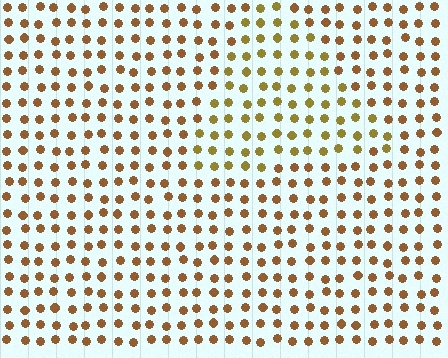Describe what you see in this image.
The image is filled with small brown elements in a uniform arrangement. A triangle-shaped region is visible where the elements are tinted to a slightly different hue, forming a subtle color boundary.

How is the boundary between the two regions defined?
The boundary is defined purely by a slight shift in hue (about 24 degrees). Spacing, size, and orientation are identical on both sides.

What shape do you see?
I see a triangle.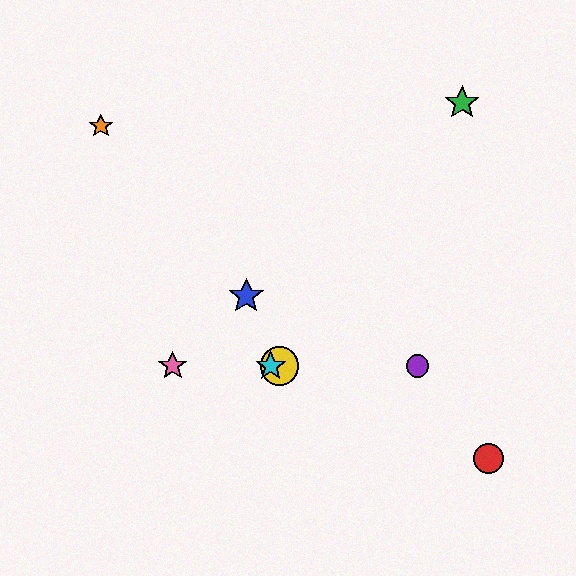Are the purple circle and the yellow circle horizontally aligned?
Yes, both are at y≈366.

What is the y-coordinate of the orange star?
The orange star is at y≈126.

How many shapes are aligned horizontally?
4 shapes (the yellow circle, the purple circle, the cyan star, the pink star) are aligned horizontally.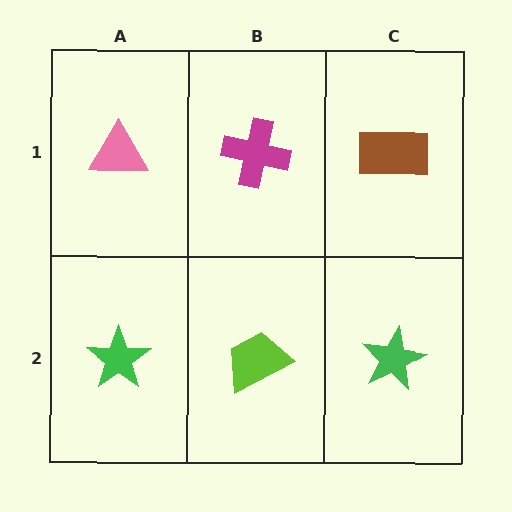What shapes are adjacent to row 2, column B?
A magenta cross (row 1, column B), a green star (row 2, column A), a green star (row 2, column C).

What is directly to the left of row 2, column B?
A green star.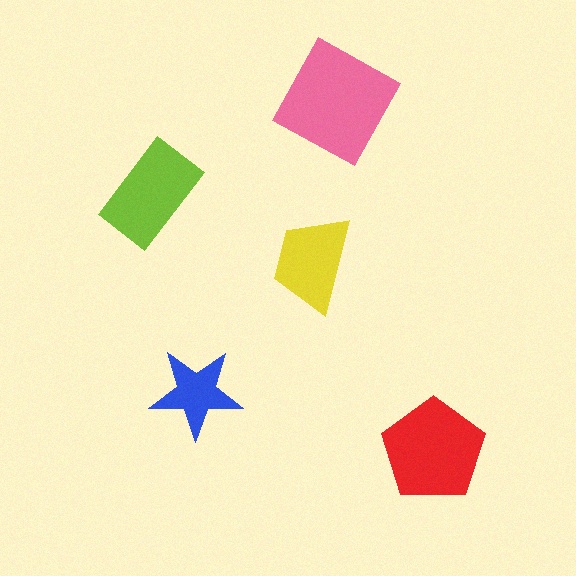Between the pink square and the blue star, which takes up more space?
The pink square.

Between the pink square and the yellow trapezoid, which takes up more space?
The pink square.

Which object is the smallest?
The blue star.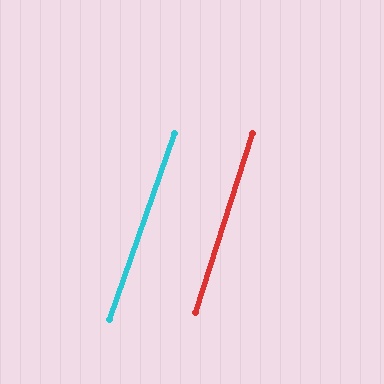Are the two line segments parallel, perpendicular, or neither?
Parallel — their directions differ by only 1.6°.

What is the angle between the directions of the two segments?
Approximately 2 degrees.